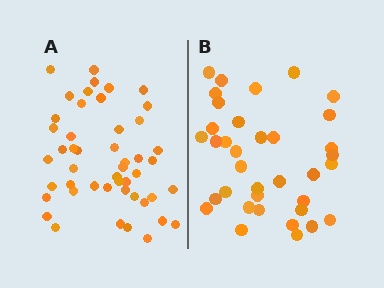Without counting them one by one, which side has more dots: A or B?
Region A (the left region) has more dots.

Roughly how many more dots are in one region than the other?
Region A has roughly 12 or so more dots than region B.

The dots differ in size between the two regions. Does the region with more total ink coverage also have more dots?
No. Region B has more total ink coverage because its dots are larger, but region A actually contains more individual dots. Total area can be misleading — the number of items is what matters here.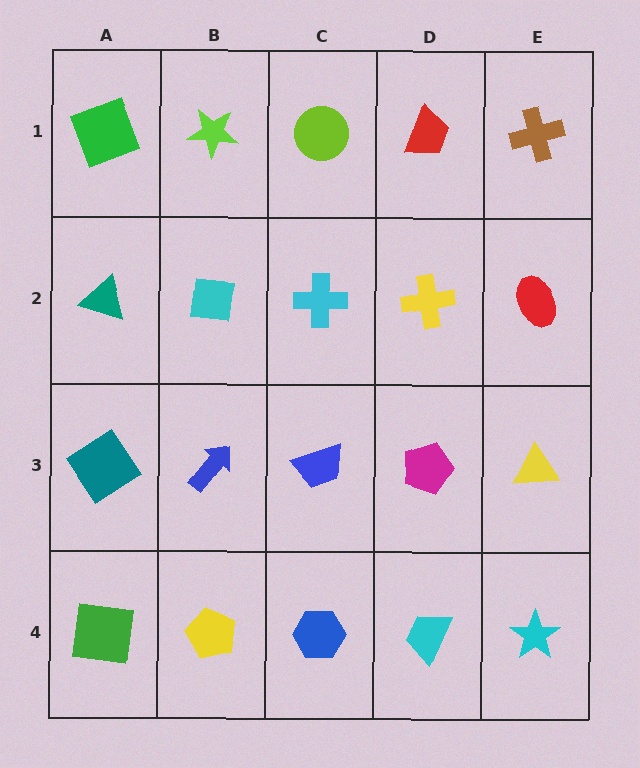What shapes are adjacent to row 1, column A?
A teal triangle (row 2, column A), a lime star (row 1, column B).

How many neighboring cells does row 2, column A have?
3.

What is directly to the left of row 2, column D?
A cyan cross.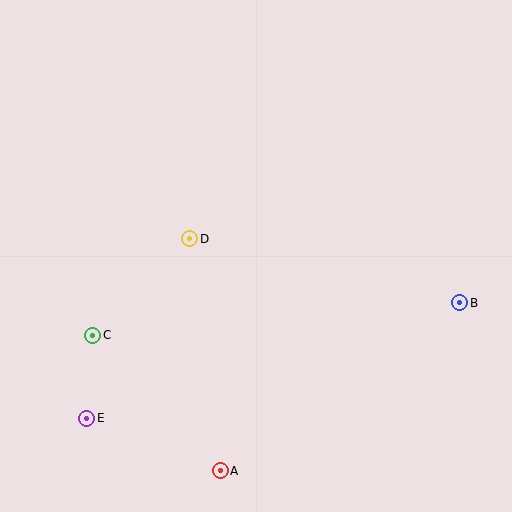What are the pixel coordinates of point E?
Point E is at (87, 418).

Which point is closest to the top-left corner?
Point D is closest to the top-left corner.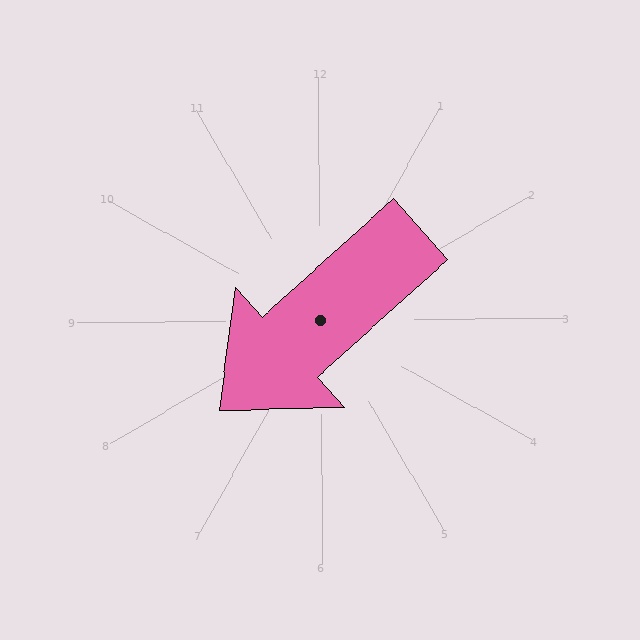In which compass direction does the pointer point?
Southwest.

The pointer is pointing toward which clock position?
Roughly 8 o'clock.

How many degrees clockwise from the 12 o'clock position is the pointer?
Approximately 228 degrees.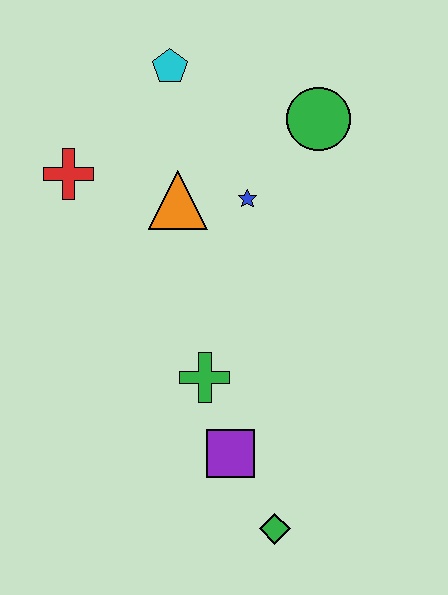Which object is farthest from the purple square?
The cyan pentagon is farthest from the purple square.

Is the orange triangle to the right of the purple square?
No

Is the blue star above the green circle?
No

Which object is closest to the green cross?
The purple square is closest to the green cross.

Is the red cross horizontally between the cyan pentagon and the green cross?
No